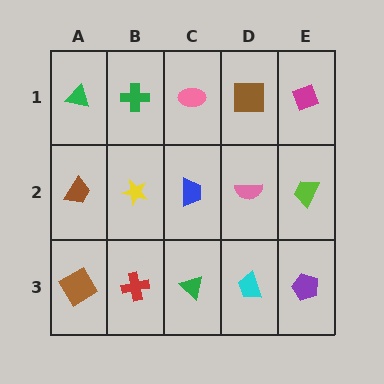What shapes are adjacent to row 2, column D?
A brown square (row 1, column D), a cyan trapezoid (row 3, column D), a blue trapezoid (row 2, column C), a lime trapezoid (row 2, column E).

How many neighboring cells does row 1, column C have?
3.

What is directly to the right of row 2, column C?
A pink semicircle.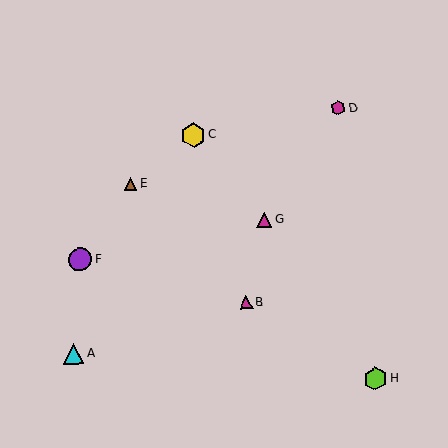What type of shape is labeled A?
Shape A is a cyan triangle.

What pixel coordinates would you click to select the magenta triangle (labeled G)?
Click at (264, 220) to select the magenta triangle G.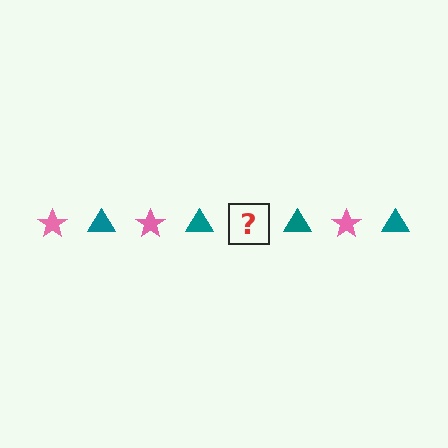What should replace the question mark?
The question mark should be replaced with a pink star.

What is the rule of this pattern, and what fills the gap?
The rule is that the pattern alternates between pink star and teal triangle. The gap should be filled with a pink star.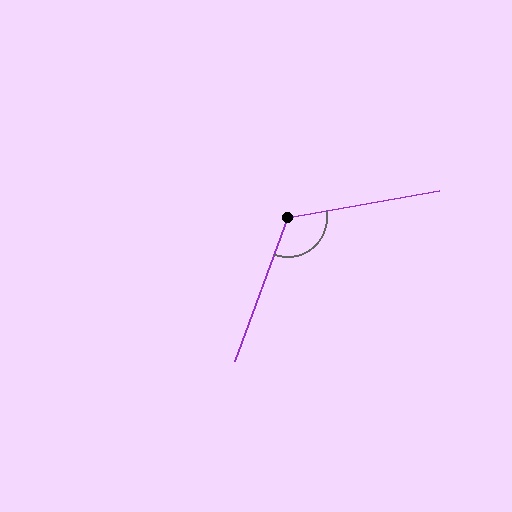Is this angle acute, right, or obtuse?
It is obtuse.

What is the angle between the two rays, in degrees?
Approximately 121 degrees.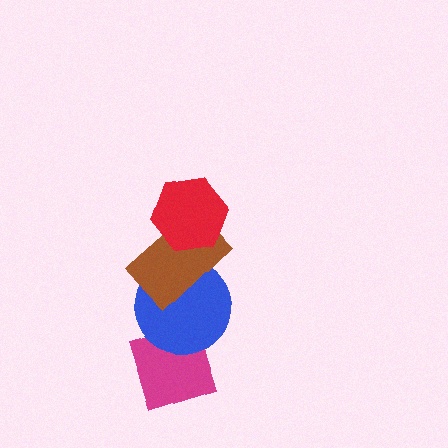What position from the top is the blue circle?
The blue circle is 3rd from the top.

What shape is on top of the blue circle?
The brown rectangle is on top of the blue circle.